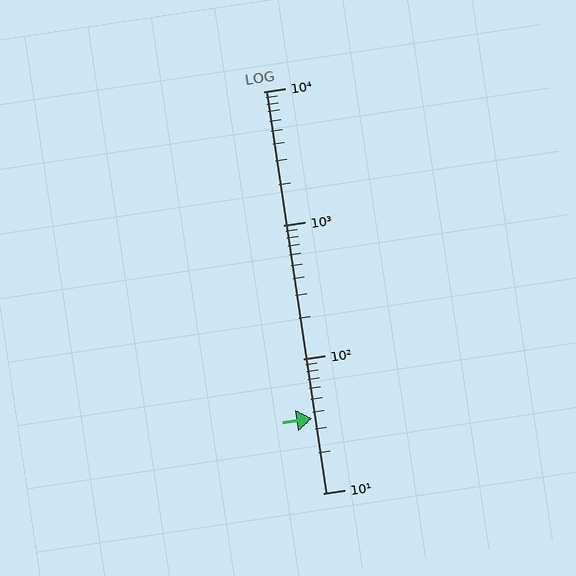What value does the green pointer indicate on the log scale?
The pointer indicates approximately 36.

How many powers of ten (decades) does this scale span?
The scale spans 3 decades, from 10 to 10000.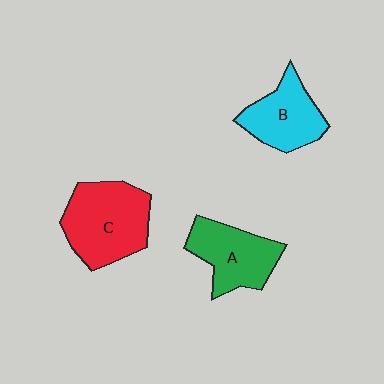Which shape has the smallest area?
Shape B (cyan).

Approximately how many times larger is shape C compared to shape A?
Approximately 1.3 times.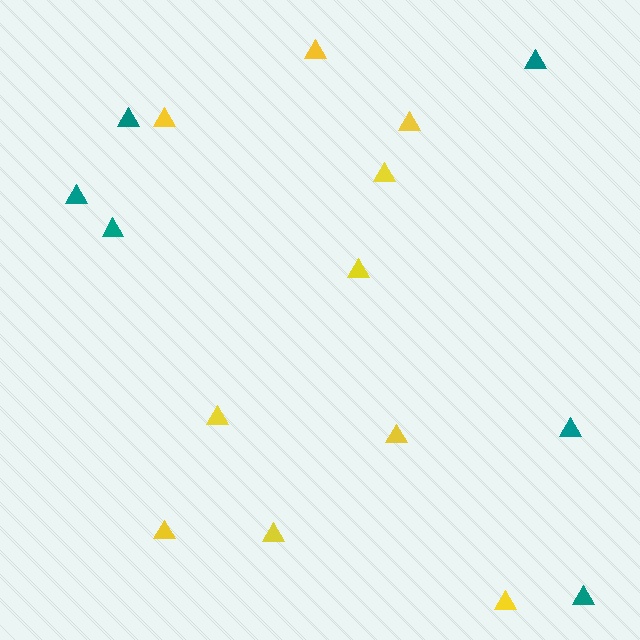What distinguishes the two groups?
There are 2 groups: one group of yellow triangles (10) and one group of teal triangles (6).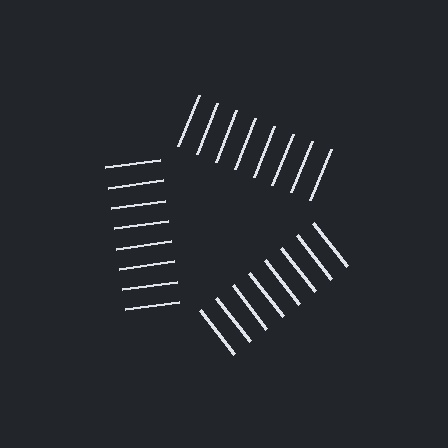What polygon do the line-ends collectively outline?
An illusory triangle — the line segments terminate on its edges but no continuous stroke is drawn.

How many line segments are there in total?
24 — 8 along each of the 3 edges.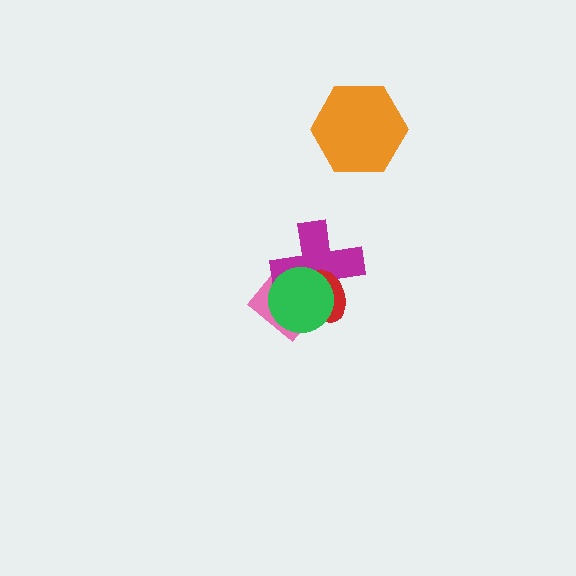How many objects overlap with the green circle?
3 objects overlap with the green circle.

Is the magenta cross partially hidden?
Yes, it is partially covered by another shape.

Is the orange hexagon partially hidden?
No, no other shape covers it.